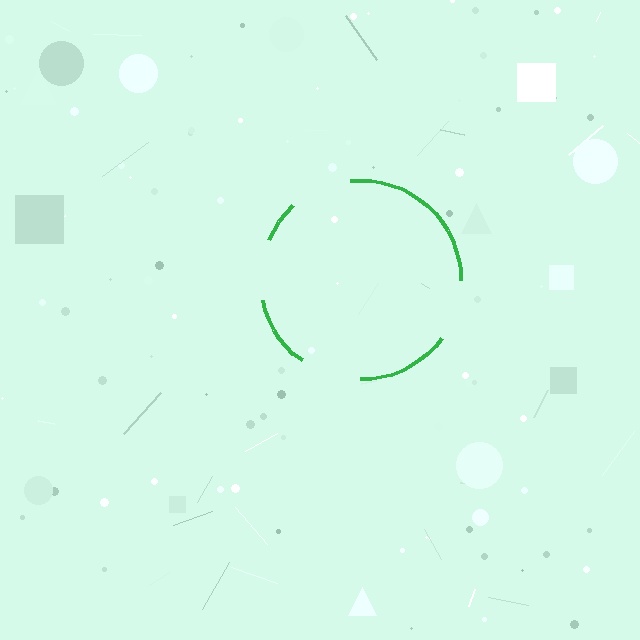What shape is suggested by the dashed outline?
The dashed outline suggests a circle.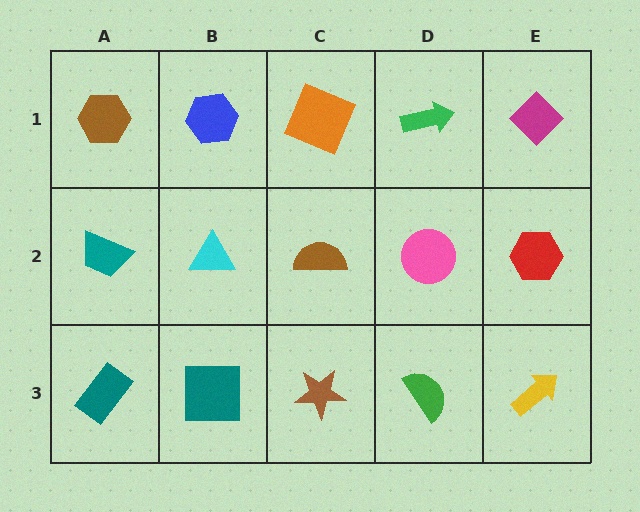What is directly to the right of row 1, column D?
A magenta diamond.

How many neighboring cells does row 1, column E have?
2.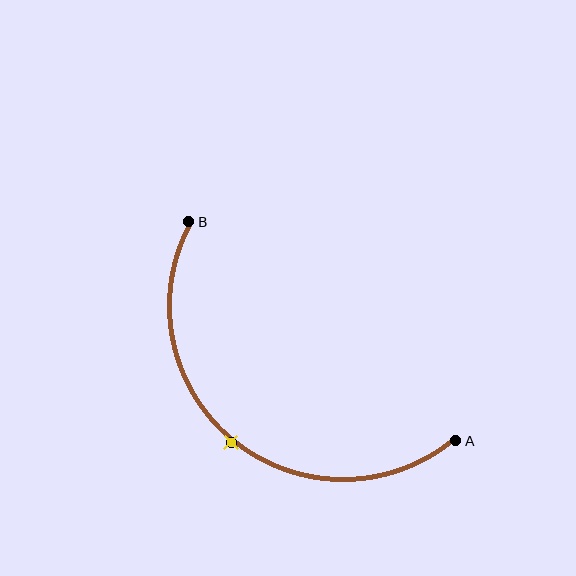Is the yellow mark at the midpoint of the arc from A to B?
Yes. The yellow mark lies on the arc at equal arc-length from both A and B — it is the arc midpoint.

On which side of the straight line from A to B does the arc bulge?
The arc bulges below and to the left of the straight line connecting A and B.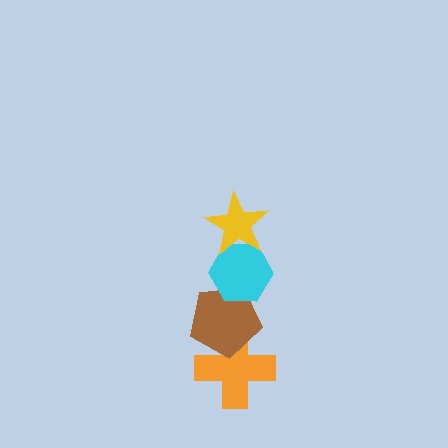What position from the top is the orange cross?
The orange cross is 4th from the top.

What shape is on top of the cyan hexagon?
The yellow star is on top of the cyan hexagon.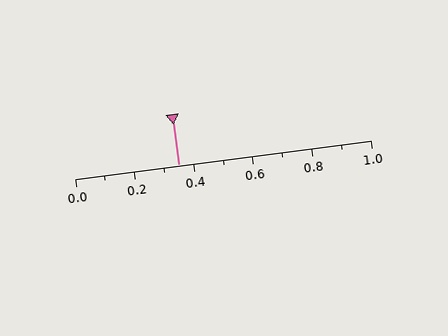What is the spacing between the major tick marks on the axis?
The major ticks are spaced 0.2 apart.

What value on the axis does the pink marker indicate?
The marker indicates approximately 0.35.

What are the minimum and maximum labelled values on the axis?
The axis runs from 0.0 to 1.0.